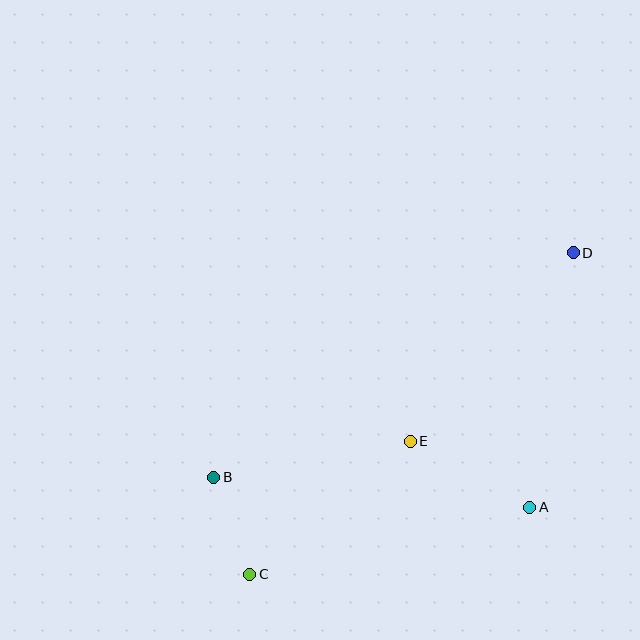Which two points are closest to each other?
Points B and C are closest to each other.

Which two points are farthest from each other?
Points C and D are farthest from each other.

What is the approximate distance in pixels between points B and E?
The distance between B and E is approximately 200 pixels.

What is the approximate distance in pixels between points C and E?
The distance between C and E is approximately 208 pixels.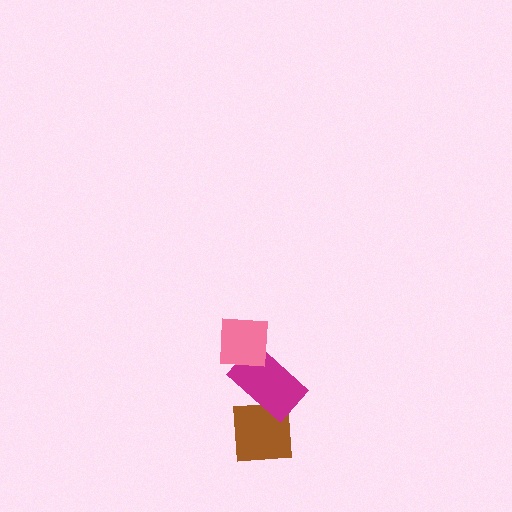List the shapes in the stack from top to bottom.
From top to bottom: the pink square, the magenta rectangle, the brown square.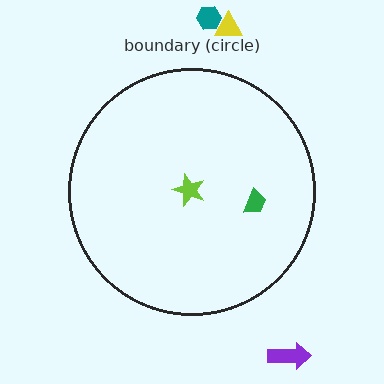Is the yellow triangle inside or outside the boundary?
Outside.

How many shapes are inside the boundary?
2 inside, 3 outside.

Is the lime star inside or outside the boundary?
Inside.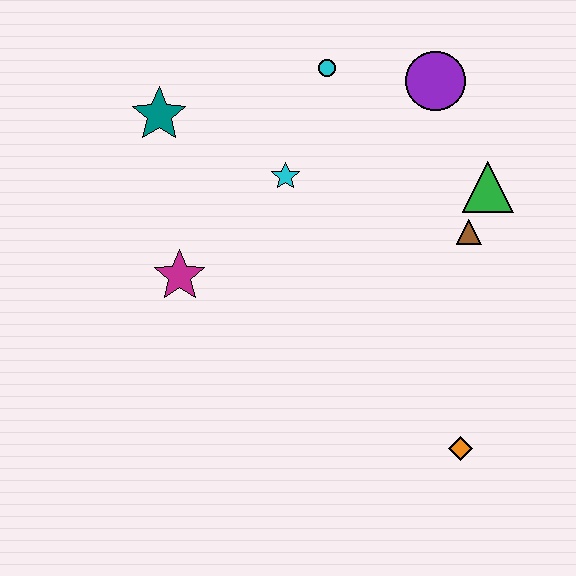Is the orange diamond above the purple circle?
No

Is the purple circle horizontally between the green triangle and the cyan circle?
Yes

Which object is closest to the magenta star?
The cyan star is closest to the magenta star.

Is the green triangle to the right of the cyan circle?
Yes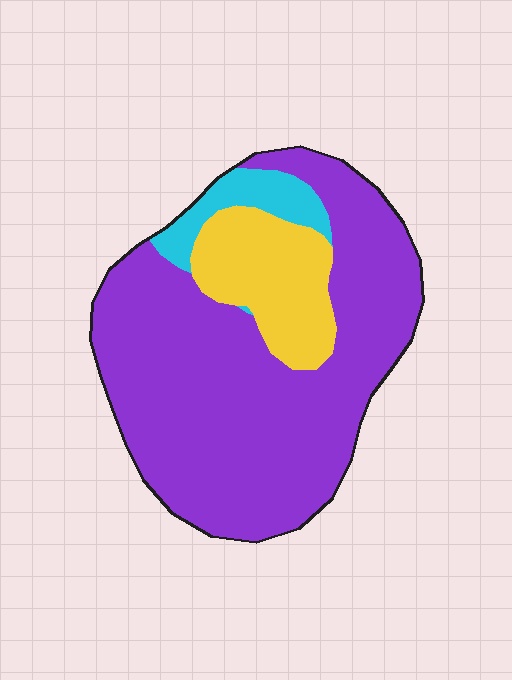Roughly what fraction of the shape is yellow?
Yellow covers about 15% of the shape.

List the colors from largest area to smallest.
From largest to smallest: purple, yellow, cyan.